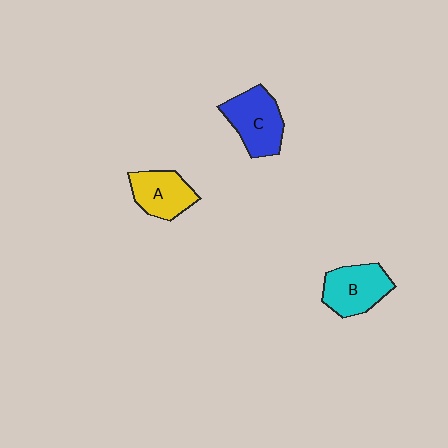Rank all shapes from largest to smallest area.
From largest to smallest: C (blue), B (cyan), A (yellow).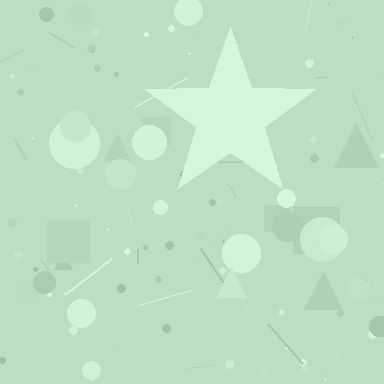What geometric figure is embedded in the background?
A star is embedded in the background.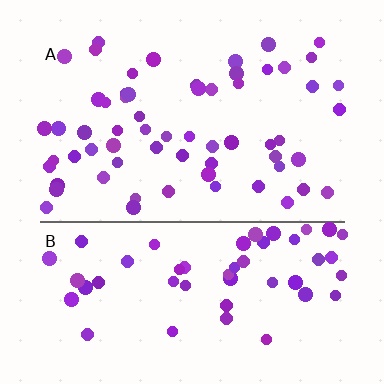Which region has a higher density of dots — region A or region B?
A (the top).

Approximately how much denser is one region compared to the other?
Approximately 1.1× — region A over region B.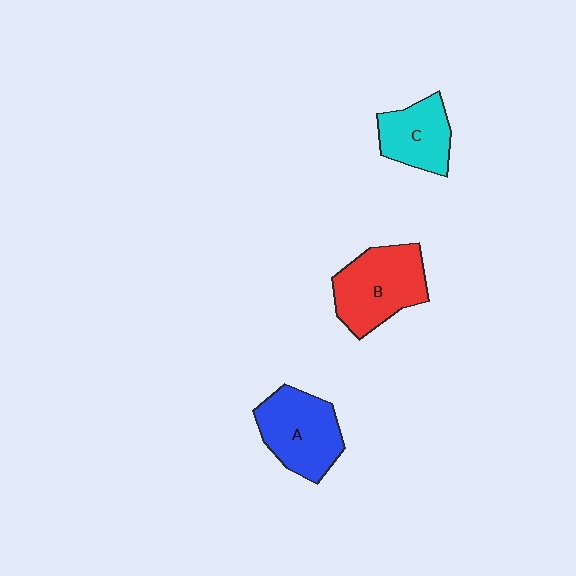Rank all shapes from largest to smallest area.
From largest to smallest: B (red), A (blue), C (cyan).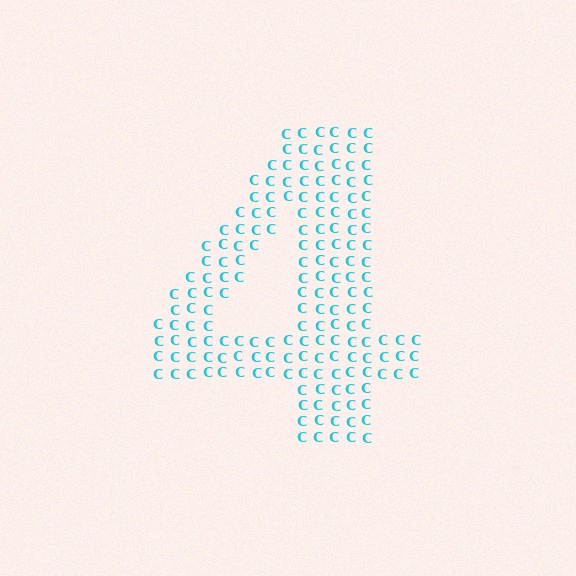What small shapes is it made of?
It is made of small letter C's.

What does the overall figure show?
The overall figure shows the digit 4.